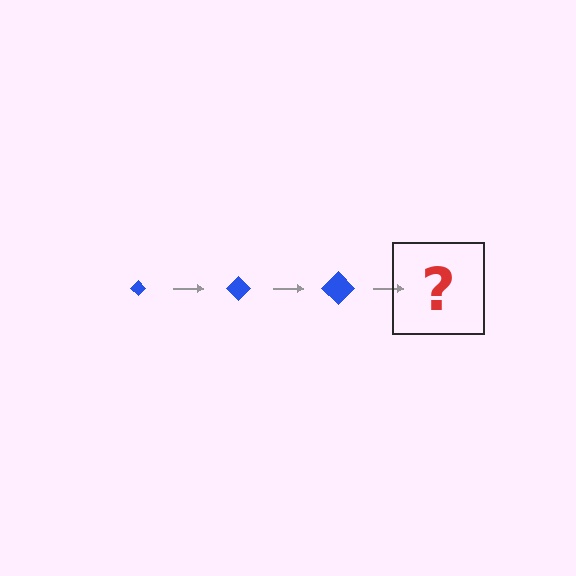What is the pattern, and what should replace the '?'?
The pattern is that the diamond gets progressively larger each step. The '?' should be a blue diamond, larger than the previous one.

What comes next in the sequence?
The next element should be a blue diamond, larger than the previous one.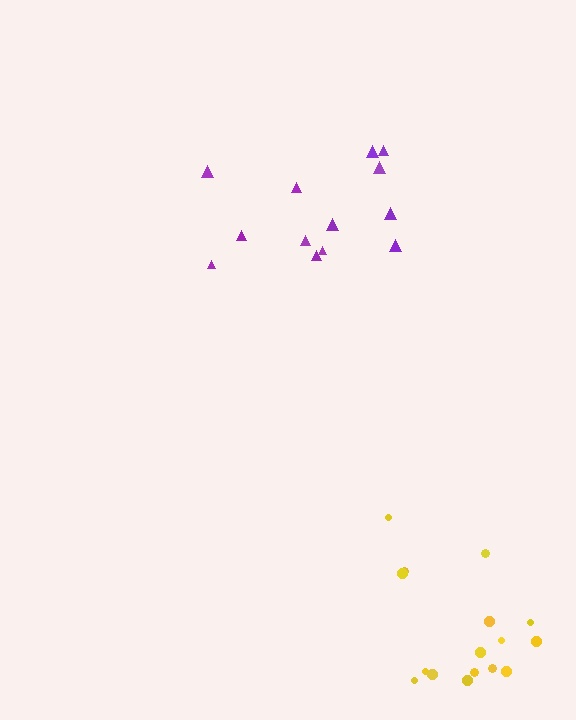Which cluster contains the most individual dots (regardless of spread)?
Yellow (16).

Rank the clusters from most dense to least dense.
yellow, purple.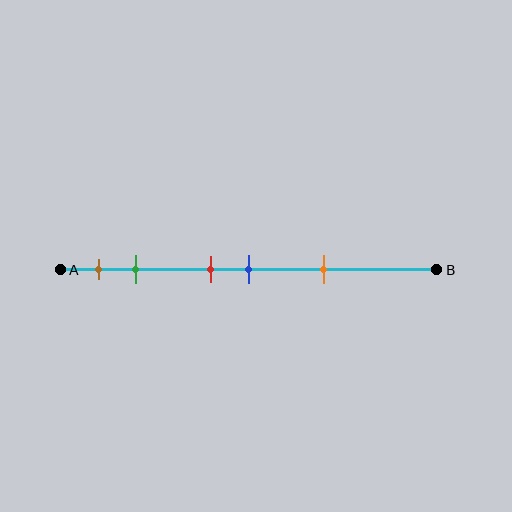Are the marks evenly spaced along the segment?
No, the marks are not evenly spaced.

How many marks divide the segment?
There are 5 marks dividing the segment.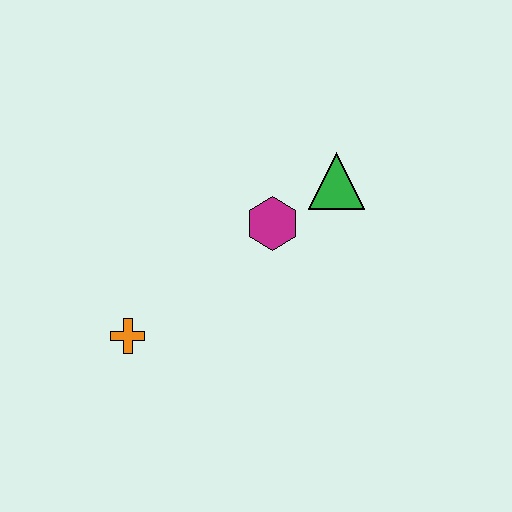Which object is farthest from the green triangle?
The orange cross is farthest from the green triangle.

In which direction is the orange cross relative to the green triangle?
The orange cross is to the left of the green triangle.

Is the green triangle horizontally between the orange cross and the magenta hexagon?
No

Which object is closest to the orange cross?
The magenta hexagon is closest to the orange cross.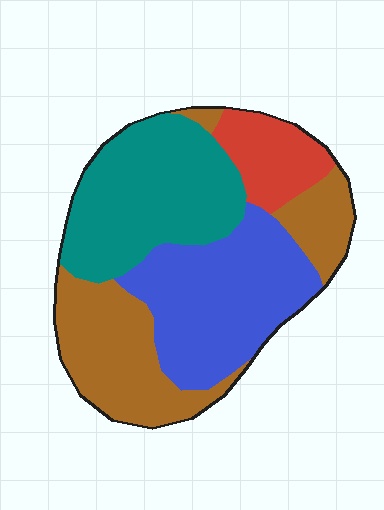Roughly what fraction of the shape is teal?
Teal takes up about one third (1/3) of the shape.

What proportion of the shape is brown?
Brown covers around 30% of the shape.